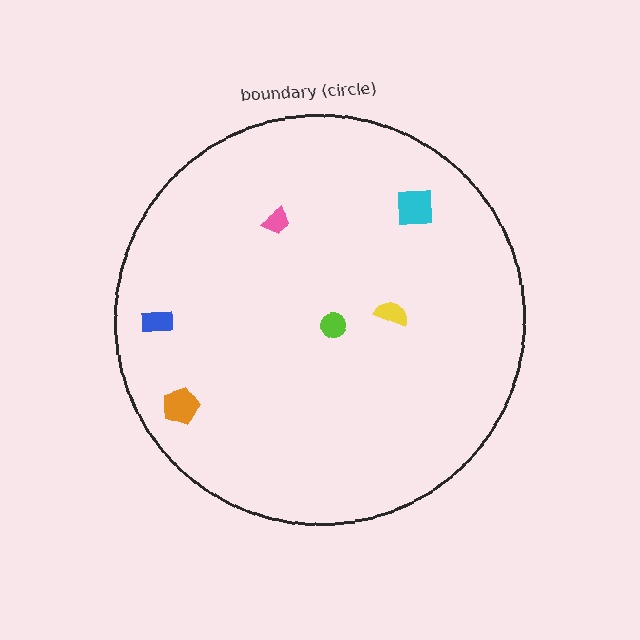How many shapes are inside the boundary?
6 inside, 0 outside.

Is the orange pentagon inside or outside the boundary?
Inside.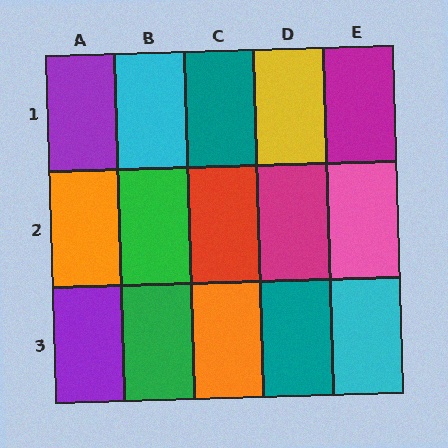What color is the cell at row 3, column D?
Teal.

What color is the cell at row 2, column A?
Orange.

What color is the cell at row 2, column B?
Green.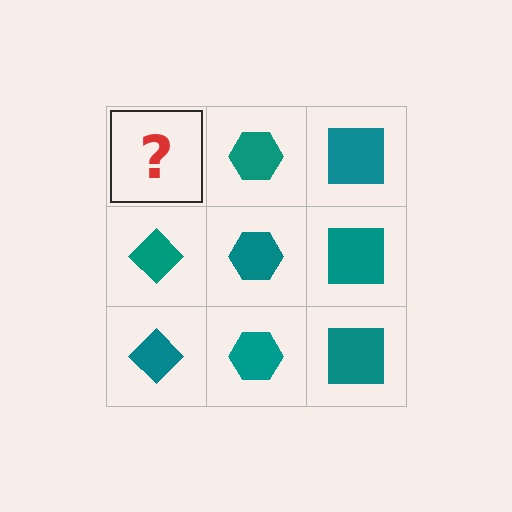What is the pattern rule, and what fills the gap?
The rule is that each column has a consistent shape. The gap should be filled with a teal diamond.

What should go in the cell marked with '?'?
The missing cell should contain a teal diamond.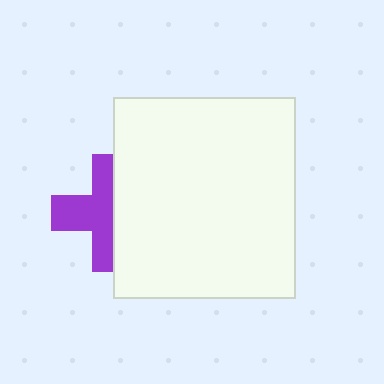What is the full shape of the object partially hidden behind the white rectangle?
The partially hidden object is a purple cross.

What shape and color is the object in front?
The object in front is a white rectangle.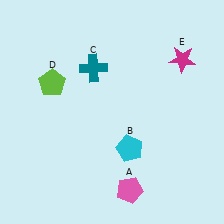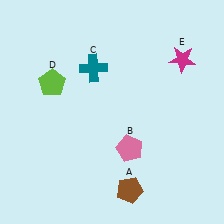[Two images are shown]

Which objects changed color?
A changed from pink to brown. B changed from cyan to pink.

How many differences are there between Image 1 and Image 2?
There are 2 differences between the two images.